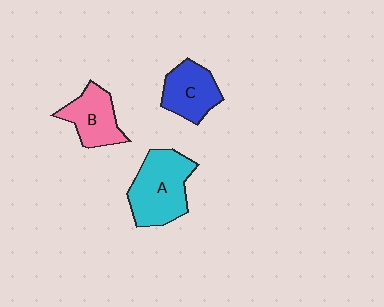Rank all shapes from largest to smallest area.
From largest to smallest: A (cyan), C (blue), B (pink).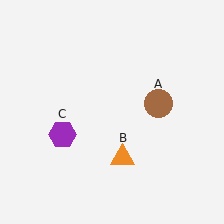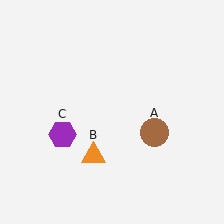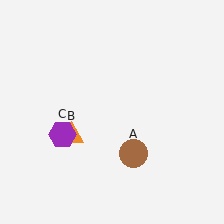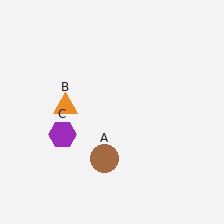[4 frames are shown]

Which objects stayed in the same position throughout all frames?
Purple hexagon (object C) remained stationary.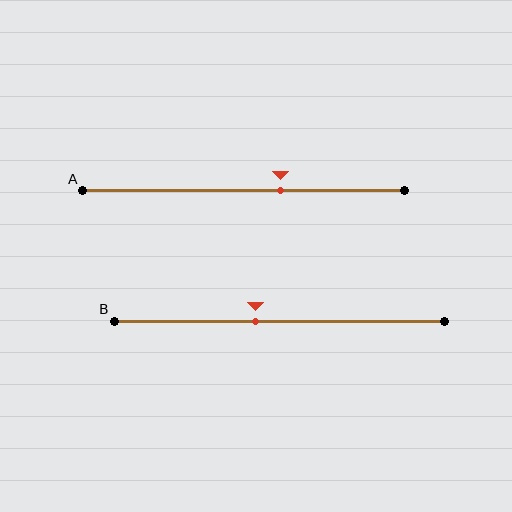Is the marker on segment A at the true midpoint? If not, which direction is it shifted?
No, the marker on segment A is shifted to the right by about 12% of the segment length.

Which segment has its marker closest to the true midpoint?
Segment B has its marker closest to the true midpoint.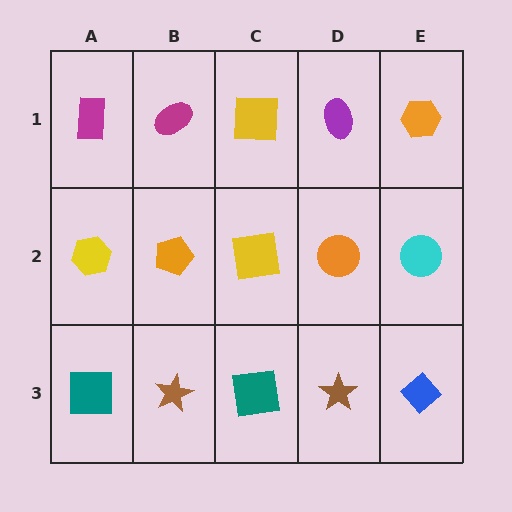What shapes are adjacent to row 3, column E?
A cyan circle (row 2, column E), a brown star (row 3, column D).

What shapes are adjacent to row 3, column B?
An orange pentagon (row 2, column B), a teal square (row 3, column A), a teal square (row 3, column C).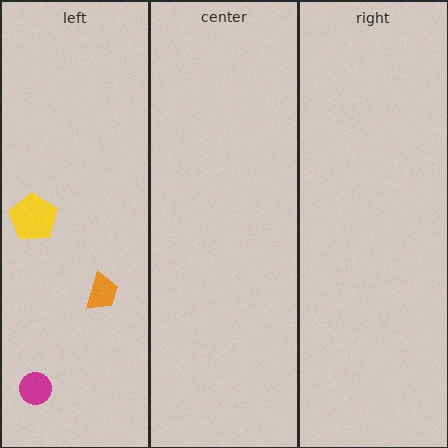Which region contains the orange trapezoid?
The left region.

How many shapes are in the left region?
3.